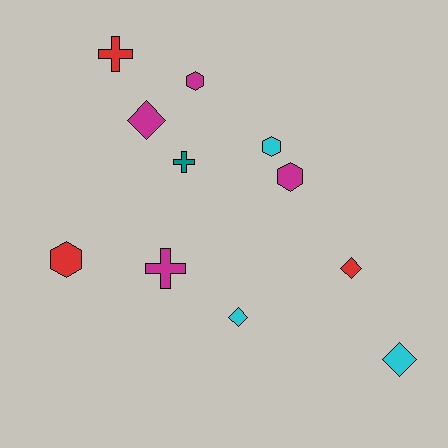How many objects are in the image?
There are 11 objects.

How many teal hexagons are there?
There are no teal hexagons.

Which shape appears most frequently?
Diamond, with 4 objects.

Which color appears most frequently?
Magenta, with 4 objects.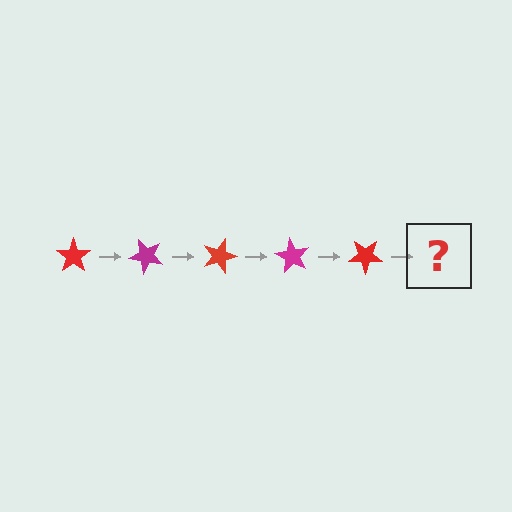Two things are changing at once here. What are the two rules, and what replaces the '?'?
The two rules are that it rotates 45 degrees each step and the color cycles through red and magenta. The '?' should be a magenta star, rotated 225 degrees from the start.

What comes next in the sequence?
The next element should be a magenta star, rotated 225 degrees from the start.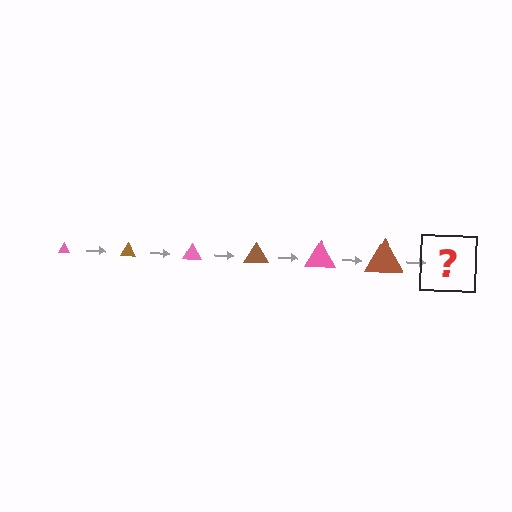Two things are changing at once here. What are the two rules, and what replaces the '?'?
The two rules are that the triangle grows larger each step and the color cycles through pink and brown. The '?' should be a pink triangle, larger than the previous one.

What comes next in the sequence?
The next element should be a pink triangle, larger than the previous one.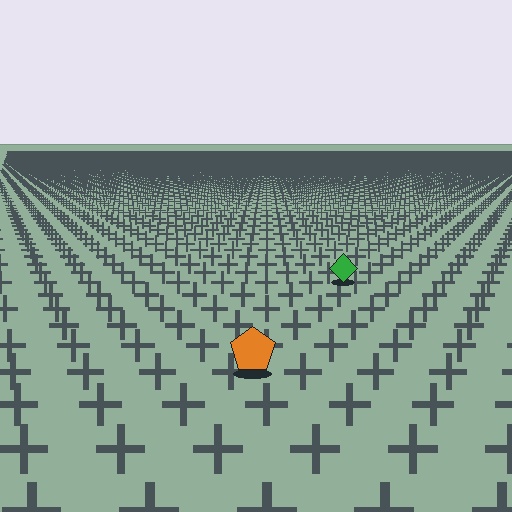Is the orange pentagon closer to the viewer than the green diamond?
Yes. The orange pentagon is closer — you can tell from the texture gradient: the ground texture is coarser near it.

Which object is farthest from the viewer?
The green diamond is farthest from the viewer. It appears smaller and the ground texture around it is denser.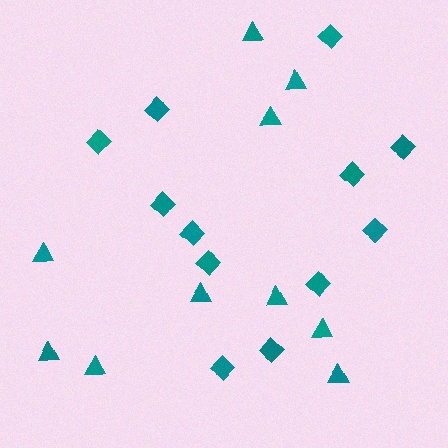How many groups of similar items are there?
There are 2 groups: one group of triangles (10) and one group of diamonds (12).